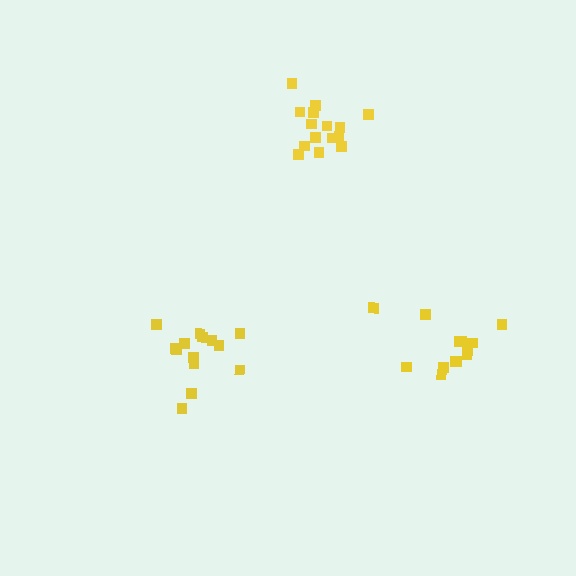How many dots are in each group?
Group 1: 15 dots, Group 2: 13 dots, Group 3: 14 dots (42 total).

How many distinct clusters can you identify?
There are 3 distinct clusters.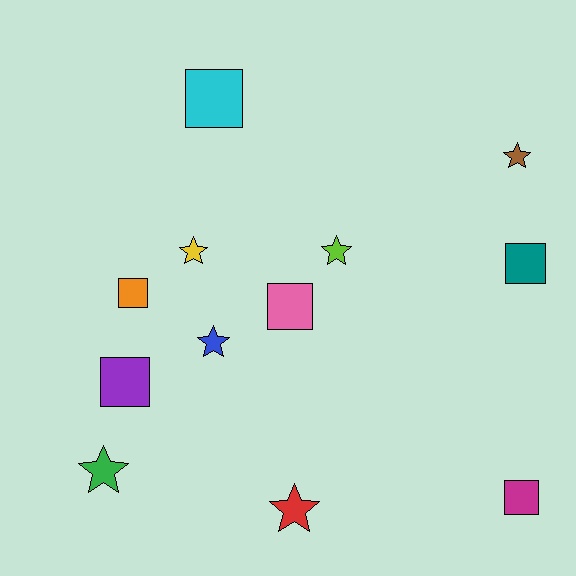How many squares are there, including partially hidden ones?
There are 6 squares.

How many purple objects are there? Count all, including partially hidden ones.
There is 1 purple object.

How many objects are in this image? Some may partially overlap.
There are 12 objects.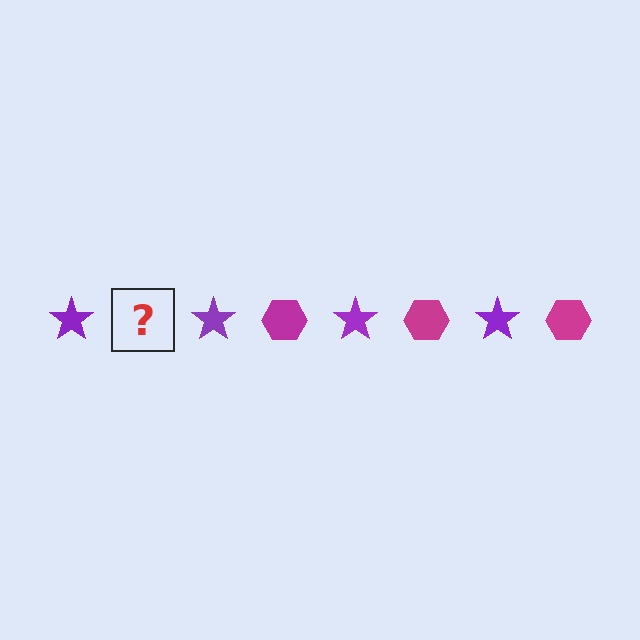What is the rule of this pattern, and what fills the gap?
The rule is that the pattern alternates between purple star and magenta hexagon. The gap should be filled with a magenta hexagon.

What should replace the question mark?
The question mark should be replaced with a magenta hexagon.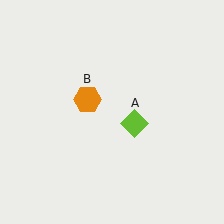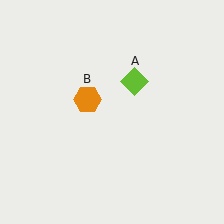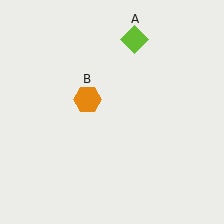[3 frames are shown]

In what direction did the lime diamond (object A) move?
The lime diamond (object A) moved up.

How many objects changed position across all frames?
1 object changed position: lime diamond (object A).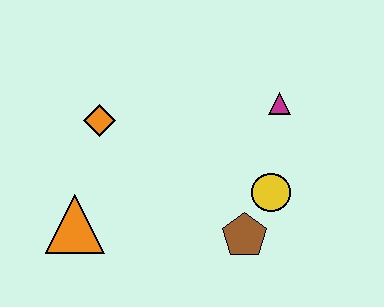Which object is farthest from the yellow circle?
The orange triangle is farthest from the yellow circle.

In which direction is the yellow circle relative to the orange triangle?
The yellow circle is to the right of the orange triangle.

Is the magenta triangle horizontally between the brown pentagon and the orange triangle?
No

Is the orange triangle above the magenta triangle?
No